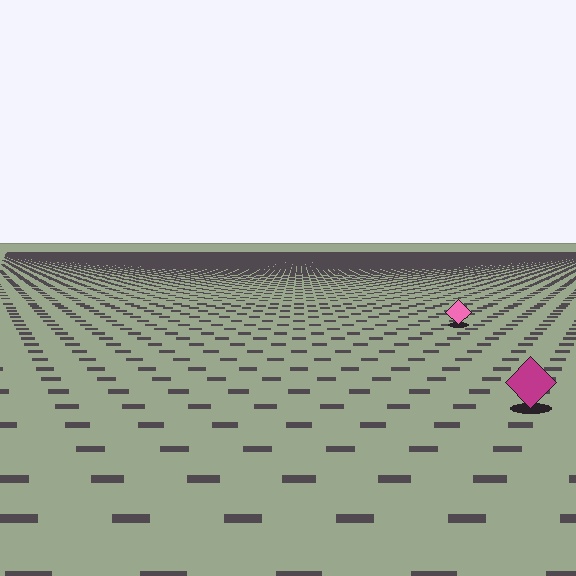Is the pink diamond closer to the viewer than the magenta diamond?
No. The magenta diamond is closer — you can tell from the texture gradient: the ground texture is coarser near it.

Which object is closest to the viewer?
The magenta diamond is closest. The texture marks near it are larger and more spread out.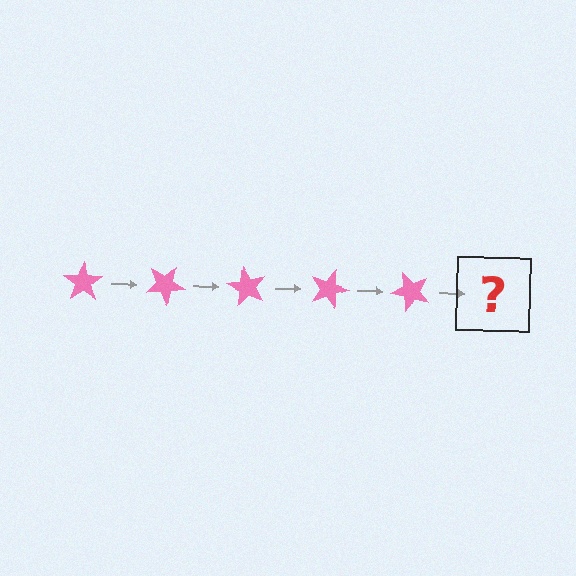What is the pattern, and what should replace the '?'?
The pattern is that the star rotates 30 degrees each step. The '?' should be a pink star rotated 150 degrees.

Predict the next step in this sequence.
The next step is a pink star rotated 150 degrees.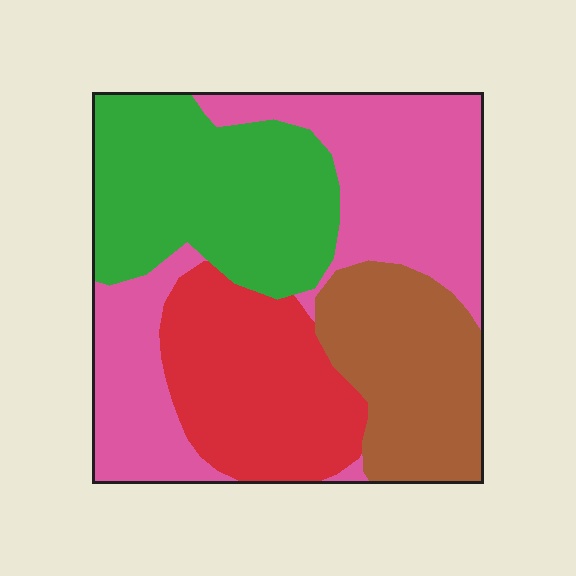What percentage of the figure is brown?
Brown takes up about one fifth (1/5) of the figure.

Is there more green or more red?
Green.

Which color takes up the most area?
Pink, at roughly 35%.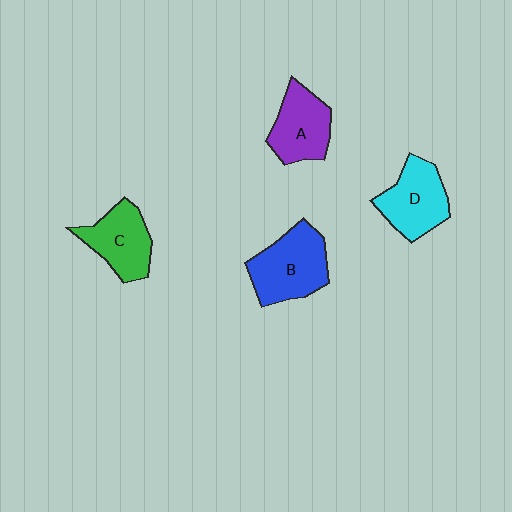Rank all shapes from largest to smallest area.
From largest to smallest: B (blue), D (cyan), C (green), A (purple).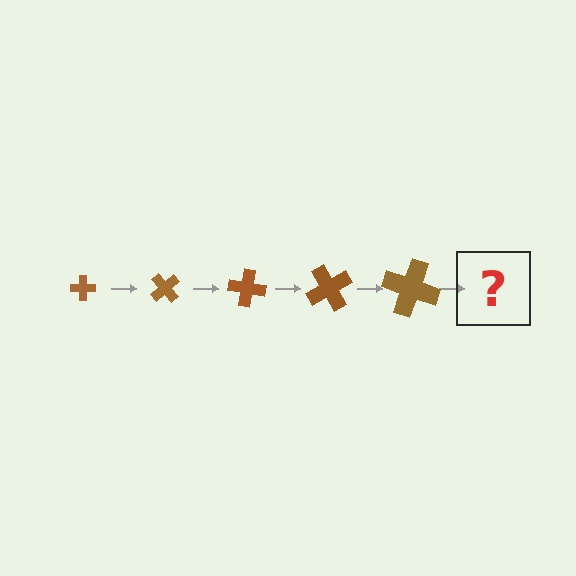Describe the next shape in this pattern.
It should be a cross, larger than the previous one and rotated 250 degrees from the start.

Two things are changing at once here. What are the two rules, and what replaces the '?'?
The two rules are that the cross grows larger each step and it rotates 50 degrees each step. The '?' should be a cross, larger than the previous one and rotated 250 degrees from the start.